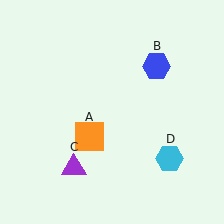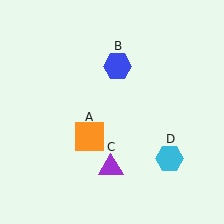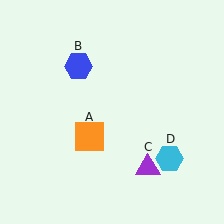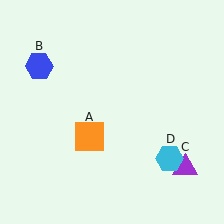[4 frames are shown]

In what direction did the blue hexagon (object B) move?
The blue hexagon (object B) moved left.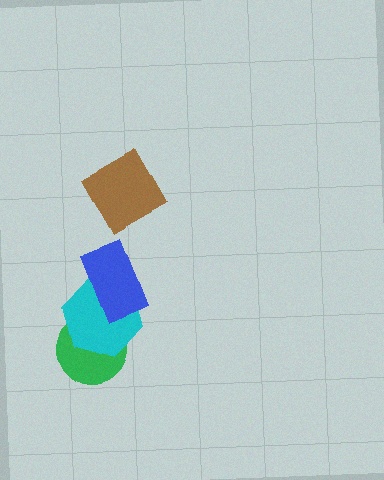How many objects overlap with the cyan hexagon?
2 objects overlap with the cyan hexagon.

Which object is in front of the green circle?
The cyan hexagon is in front of the green circle.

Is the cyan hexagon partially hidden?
Yes, it is partially covered by another shape.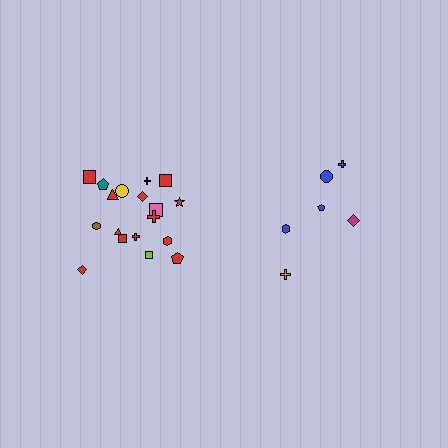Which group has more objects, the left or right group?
The left group.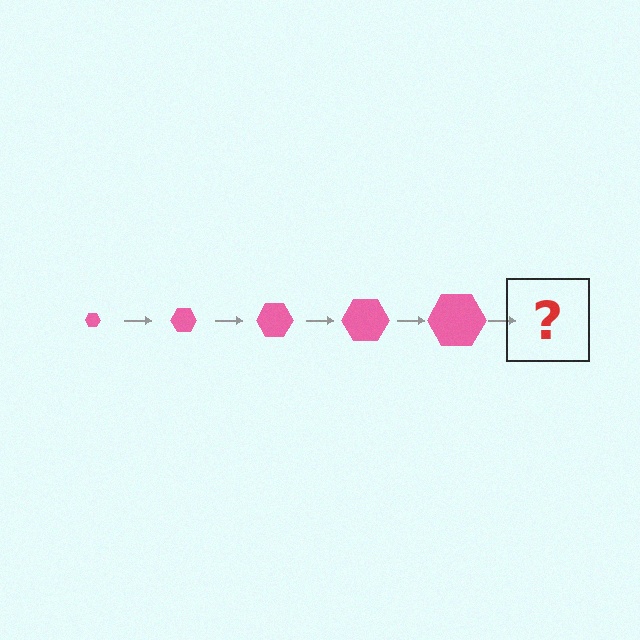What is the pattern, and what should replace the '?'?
The pattern is that the hexagon gets progressively larger each step. The '?' should be a pink hexagon, larger than the previous one.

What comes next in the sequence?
The next element should be a pink hexagon, larger than the previous one.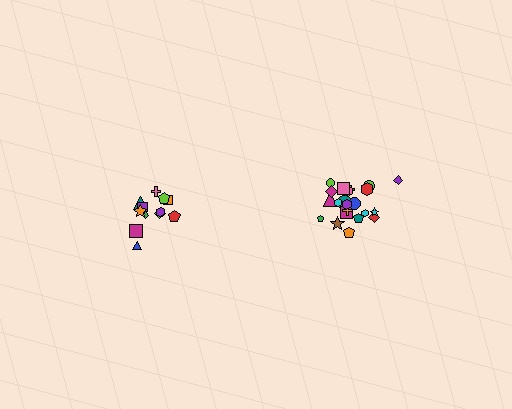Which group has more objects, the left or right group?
The right group.